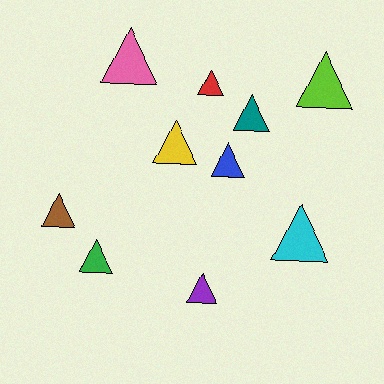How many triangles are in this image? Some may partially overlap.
There are 10 triangles.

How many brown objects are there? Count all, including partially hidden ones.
There is 1 brown object.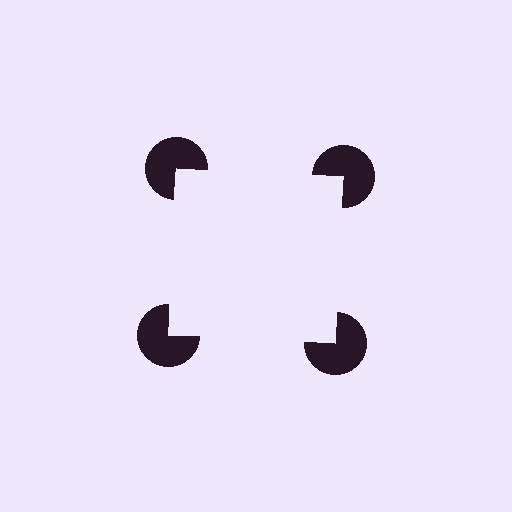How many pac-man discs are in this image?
There are 4 — one at each vertex of the illusory square.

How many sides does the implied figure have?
4 sides.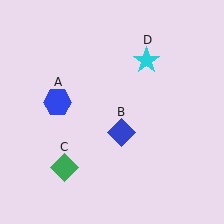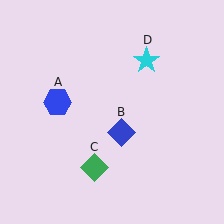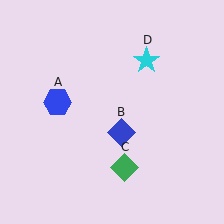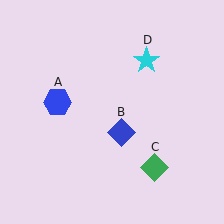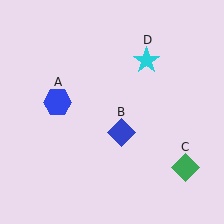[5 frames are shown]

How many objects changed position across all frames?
1 object changed position: green diamond (object C).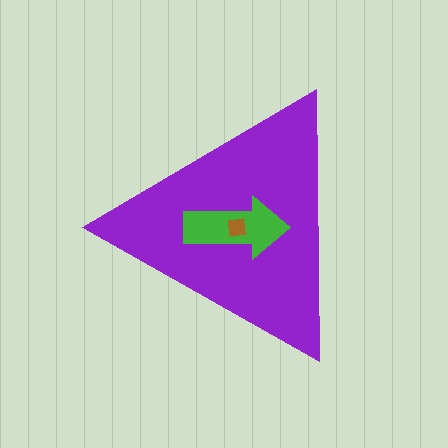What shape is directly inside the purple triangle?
The green arrow.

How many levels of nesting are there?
3.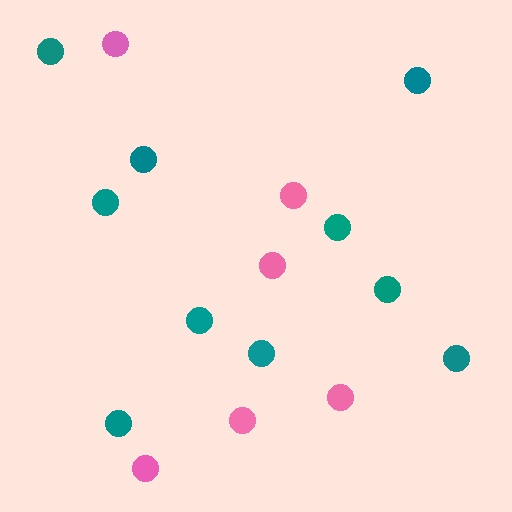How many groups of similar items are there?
There are 2 groups: one group of pink circles (6) and one group of teal circles (10).